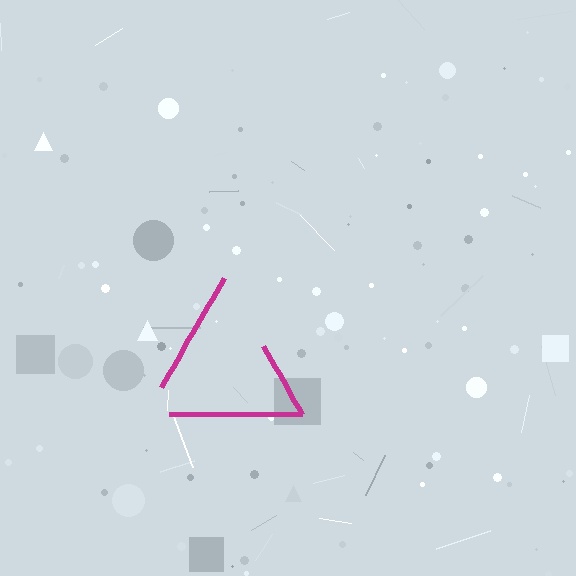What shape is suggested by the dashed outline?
The dashed outline suggests a triangle.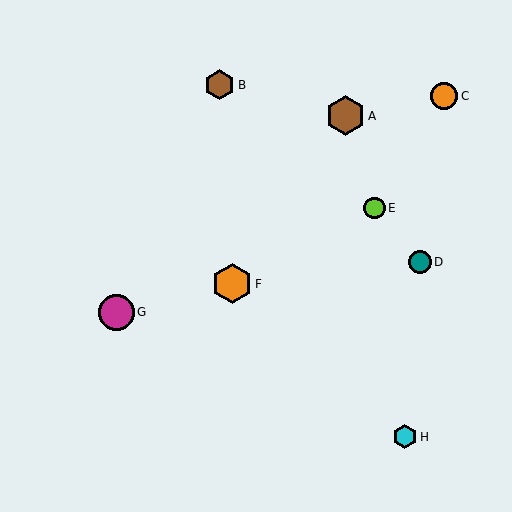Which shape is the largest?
The orange hexagon (labeled F) is the largest.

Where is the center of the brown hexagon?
The center of the brown hexagon is at (346, 116).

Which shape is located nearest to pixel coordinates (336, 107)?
The brown hexagon (labeled A) at (346, 116) is nearest to that location.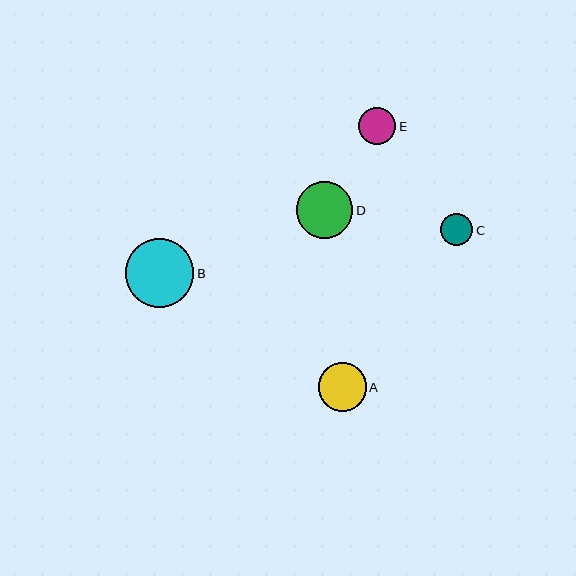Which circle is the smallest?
Circle C is the smallest with a size of approximately 32 pixels.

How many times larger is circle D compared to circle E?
Circle D is approximately 1.5 times the size of circle E.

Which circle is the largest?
Circle B is the largest with a size of approximately 68 pixels.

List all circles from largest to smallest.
From largest to smallest: B, D, A, E, C.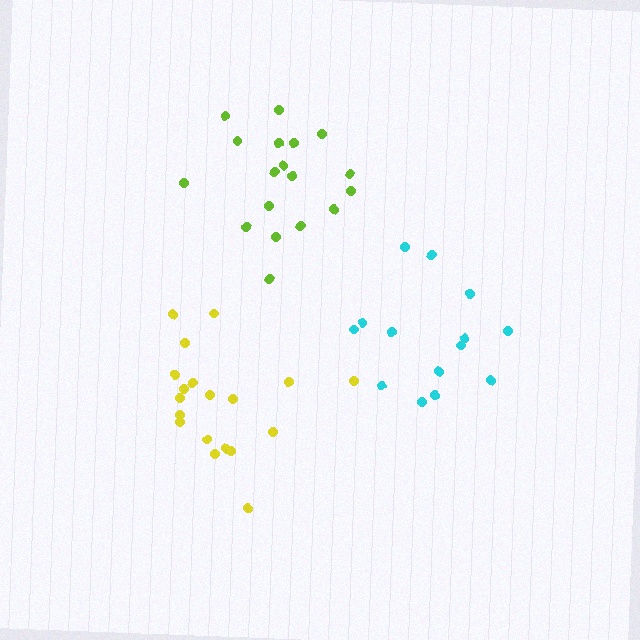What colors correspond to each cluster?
The clusters are colored: yellow, lime, cyan.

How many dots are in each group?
Group 1: 19 dots, Group 2: 18 dots, Group 3: 14 dots (51 total).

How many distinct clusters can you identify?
There are 3 distinct clusters.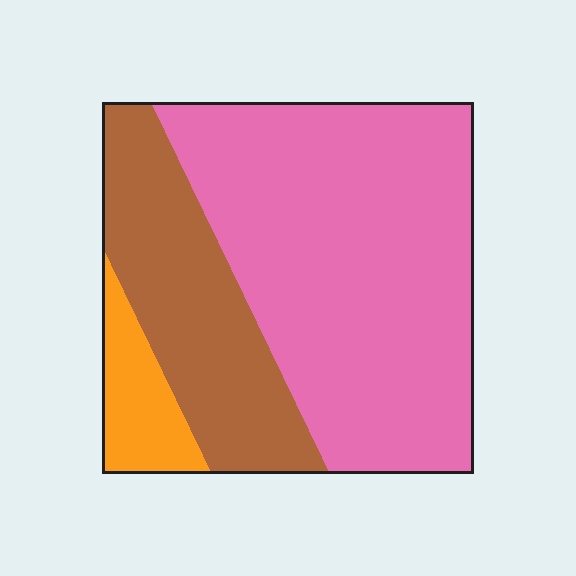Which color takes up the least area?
Orange, at roughly 10%.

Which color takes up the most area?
Pink, at roughly 65%.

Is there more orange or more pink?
Pink.